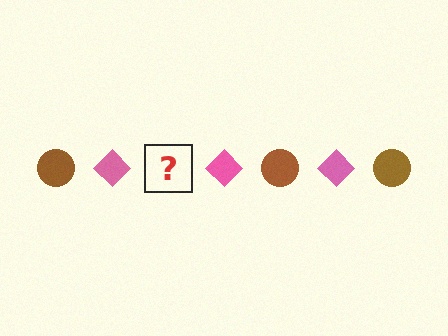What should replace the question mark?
The question mark should be replaced with a brown circle.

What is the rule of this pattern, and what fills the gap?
The rule is that the pattern alternates between brown circle and pink diamond. The gap should be filled with a brown circle.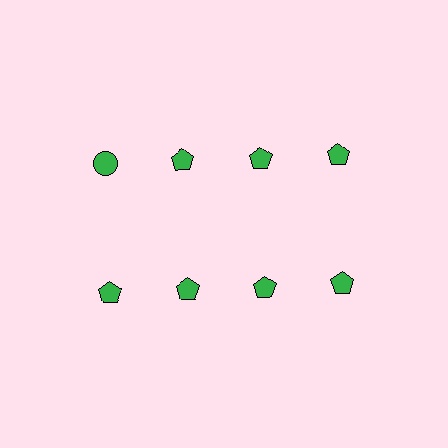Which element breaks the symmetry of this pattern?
The green circle in the top row, leftmost column breaks the symmetry. All other shapes are green pentagons.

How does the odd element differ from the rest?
It has a different shape: circle instead of pentagon.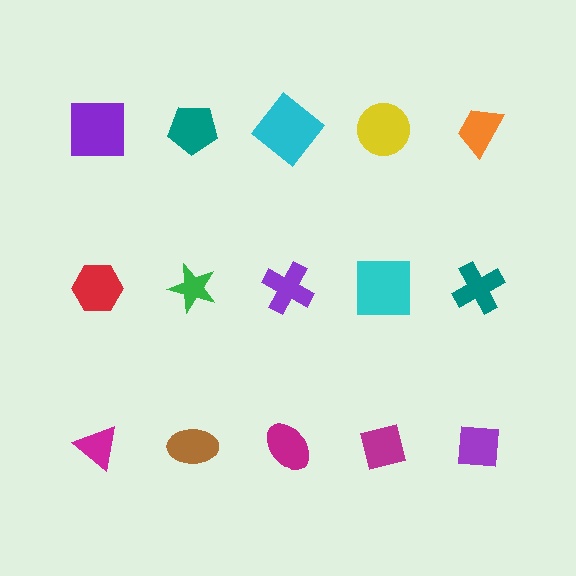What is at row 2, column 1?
A red hexagon.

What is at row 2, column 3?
A purple cross.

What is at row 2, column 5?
A teal cross.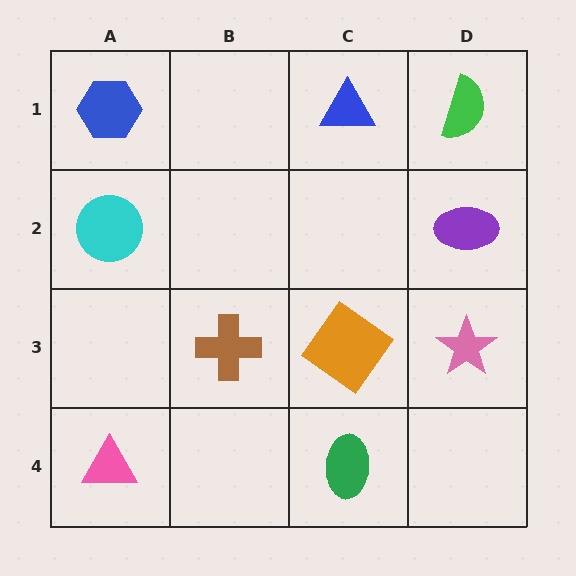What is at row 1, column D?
A green semicircle.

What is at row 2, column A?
A cyan circle.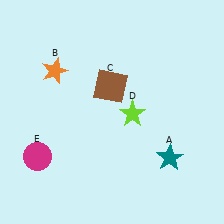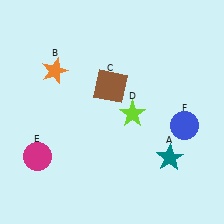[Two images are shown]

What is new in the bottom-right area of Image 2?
A blue circle (F) was added in the bottom-right area of Image 2.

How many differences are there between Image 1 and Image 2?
There is 1 difference between the two images.